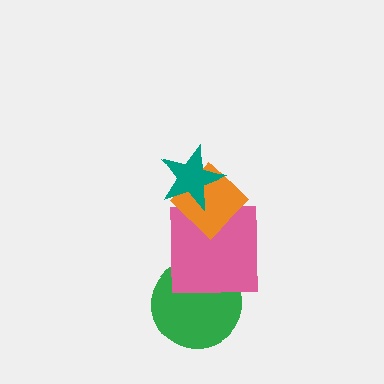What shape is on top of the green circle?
The pink square is on top of the green circle.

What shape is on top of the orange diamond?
The teal star is on top of the orange diamond.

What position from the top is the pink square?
The pink square is 3rd from the top.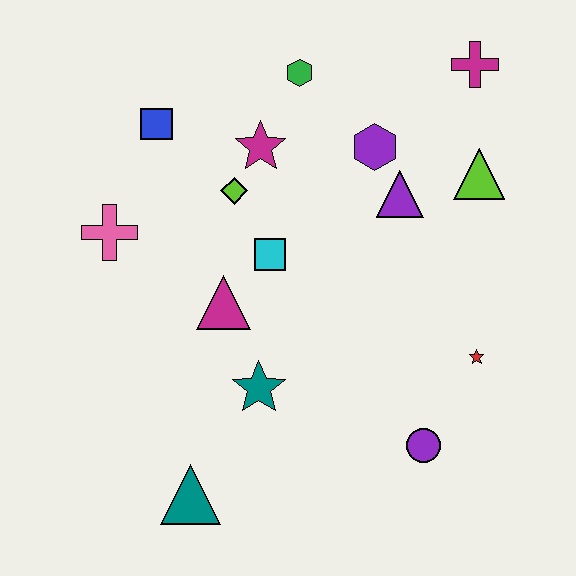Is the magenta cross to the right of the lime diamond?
Yes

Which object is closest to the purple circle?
The red star is closest to the purple circle.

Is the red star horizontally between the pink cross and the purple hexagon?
No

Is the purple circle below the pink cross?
Yes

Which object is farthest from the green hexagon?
The teal triangle is farthest from the green hexagon.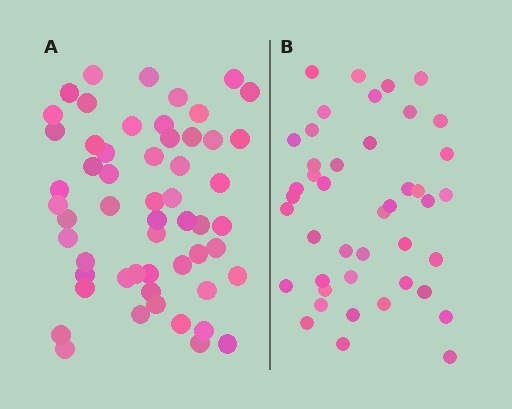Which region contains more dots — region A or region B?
Region A (the left region) has more dots.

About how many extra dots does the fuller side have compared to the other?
Region A has roughly 12 or so more dots than region B.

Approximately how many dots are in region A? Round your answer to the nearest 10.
About 60 dots. (The exact count is 55, which rounds to 60.)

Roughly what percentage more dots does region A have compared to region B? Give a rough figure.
About 30% more.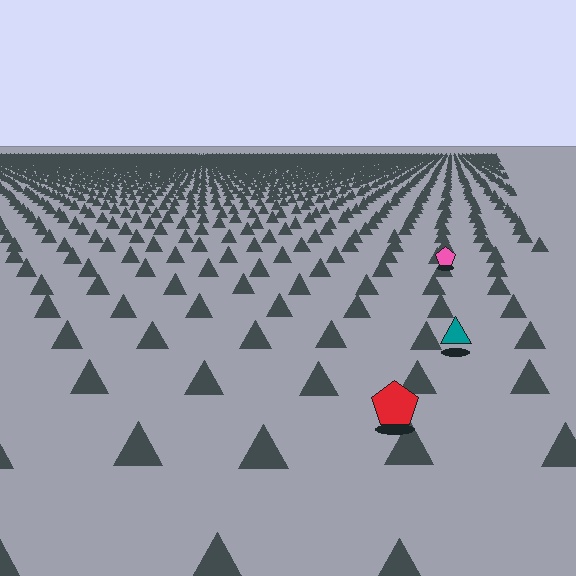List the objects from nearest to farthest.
From nearest to farthest: the red pentagon, the teal triangle, the pink pentagon.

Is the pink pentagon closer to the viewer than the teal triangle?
No. The teal triangle is closer — you can tell from the texture gradient: the ground texture is coarser near it.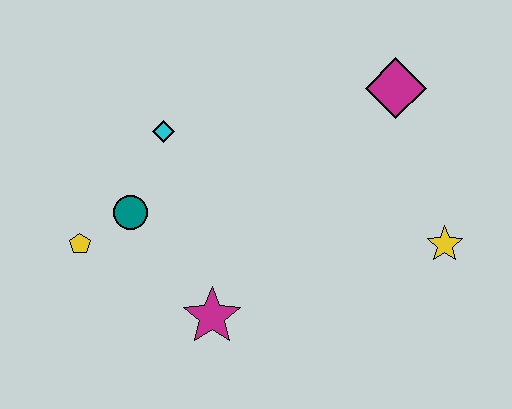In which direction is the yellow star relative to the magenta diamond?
The yellow star is below the magenta diamond.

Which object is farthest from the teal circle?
The yellow star is farthest from the teal circle.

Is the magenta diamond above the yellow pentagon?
Yes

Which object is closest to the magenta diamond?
The yellow star is closest to the magenta diamond.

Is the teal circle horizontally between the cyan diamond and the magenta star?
No